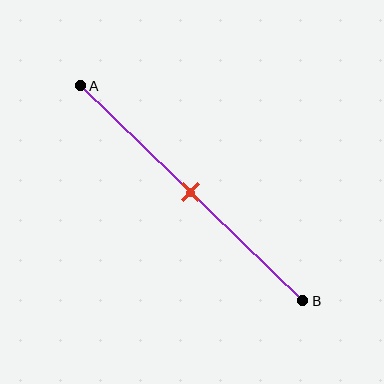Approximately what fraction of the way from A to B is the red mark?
The red mark is approximately 50% of the way from A to B.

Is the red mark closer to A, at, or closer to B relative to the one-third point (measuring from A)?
The red mark is closer to point B than the one-third point of segment AB.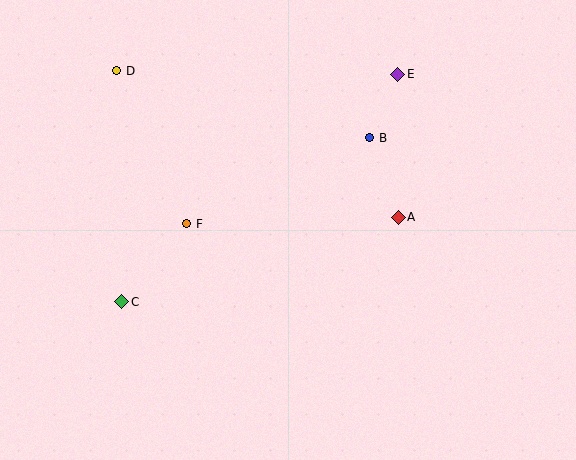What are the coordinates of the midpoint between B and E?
The midpoint between B and E is at (384, 106).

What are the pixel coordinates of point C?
Point C is at (122, 302).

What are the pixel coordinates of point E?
Point E is at (397, 74).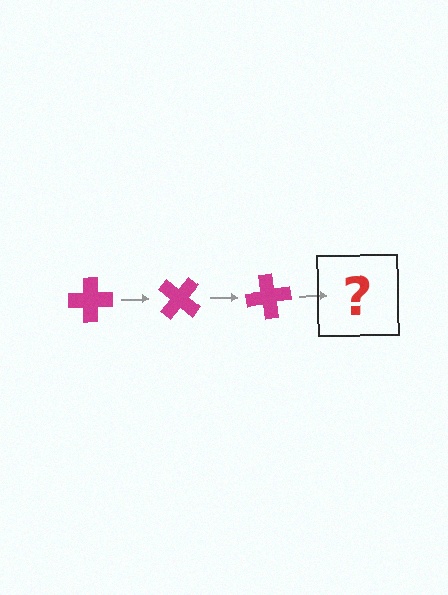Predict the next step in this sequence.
The next step is a magenta cross rotated 120 degrees.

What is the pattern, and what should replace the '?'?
The pattern is that the cross rotates 40 degrees each step. The '?' should be a magenta cross rotated 120 degrees.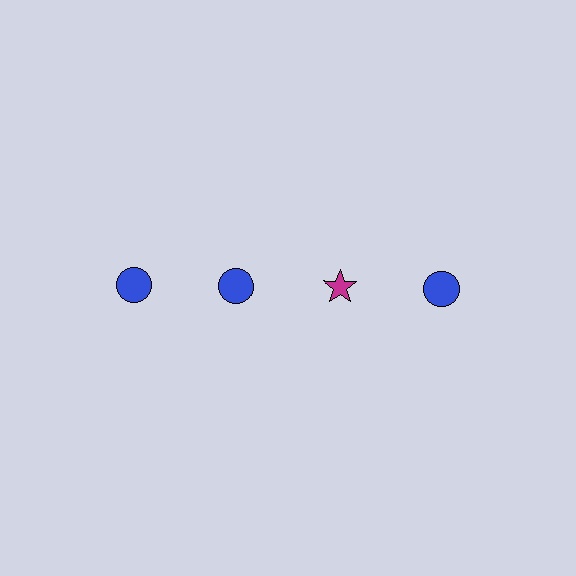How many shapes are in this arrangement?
There are 4 shapes arranged in a grid pattern.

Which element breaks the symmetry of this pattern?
The magenta star in the top row, center column breaks the symmetry. All other shapes are blue circles.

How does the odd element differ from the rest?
It differs in both color (magenta instead of blue) and shape (star instead of circle).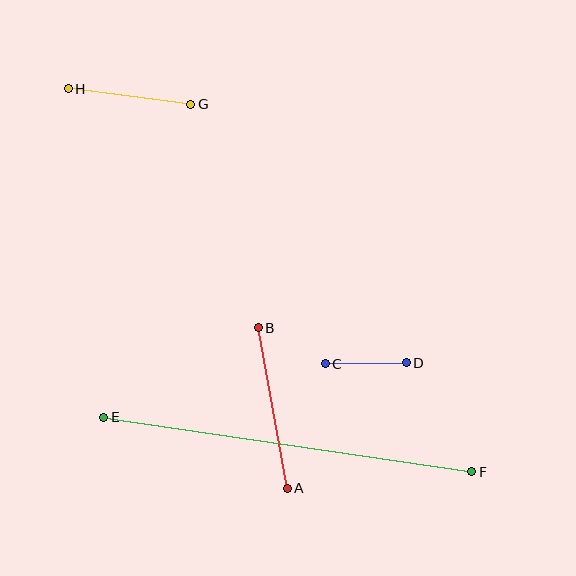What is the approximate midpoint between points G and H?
The midpoint is at approximately (129, 96) pixels.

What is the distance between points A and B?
The distance is approximately 163 pixels.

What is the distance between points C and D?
The distance is approximately 81 pixels.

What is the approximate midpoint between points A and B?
The midpoint is at approximately (273, 408) pixels.